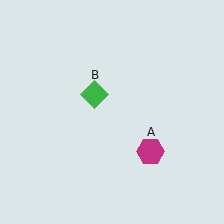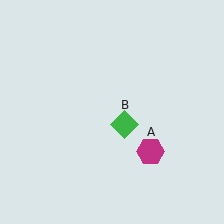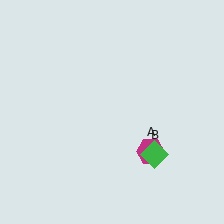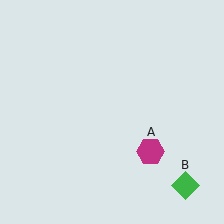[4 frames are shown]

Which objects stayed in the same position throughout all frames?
Magenta hexagon (object A) remained stationary.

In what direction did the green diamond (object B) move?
The green diamond (object B) moved down and to the right.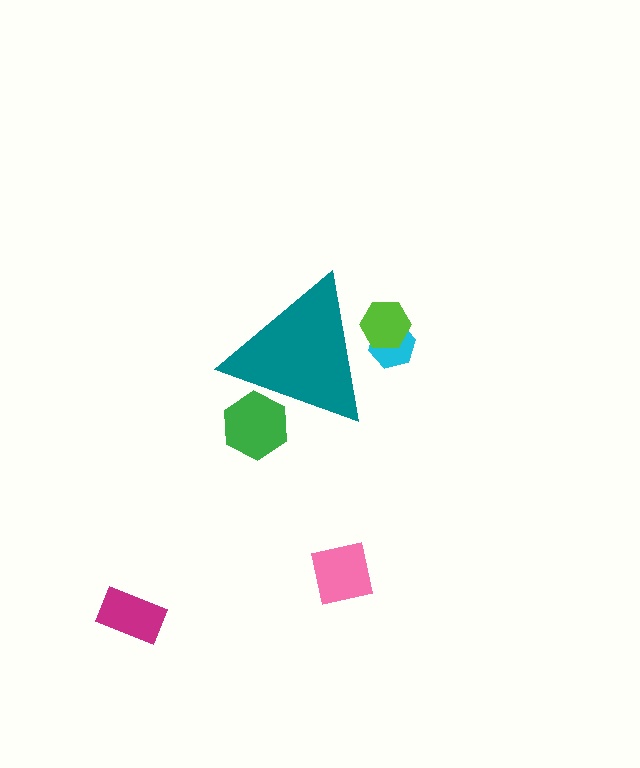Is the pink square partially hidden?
No, the pink square is fully visible.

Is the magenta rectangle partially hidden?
No, the magenta rectangle is fully visible.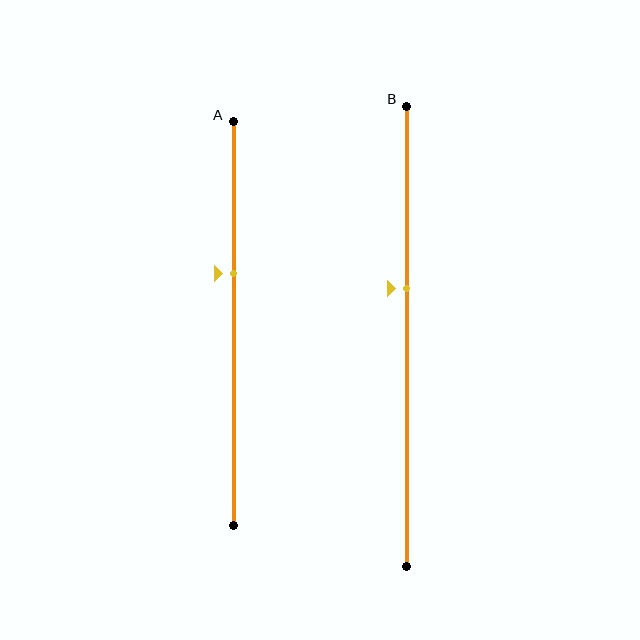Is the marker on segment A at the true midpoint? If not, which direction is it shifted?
No, the marker on segment A is shifted upward by about 12% of the segment length.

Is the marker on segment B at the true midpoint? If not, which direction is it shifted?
No, the marker on segment B is shifted upward by about 10% of the segment length.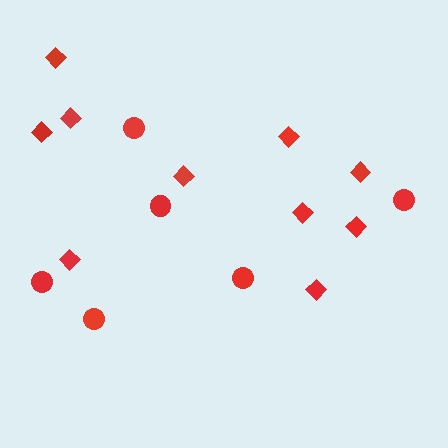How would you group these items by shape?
There are 2 groups: one group of diamonds (10) and one group of circles (6).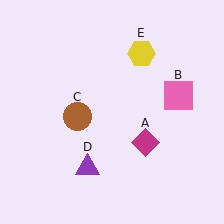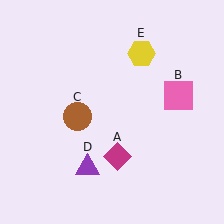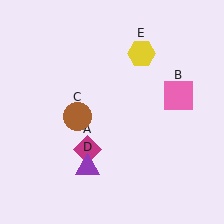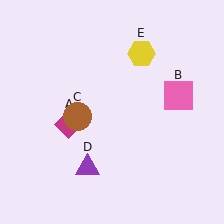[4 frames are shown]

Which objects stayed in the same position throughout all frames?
Pink square (object B) and brown circle (object C) and purple triangle (object D) and yellow hexagon (object E) remained stationary.